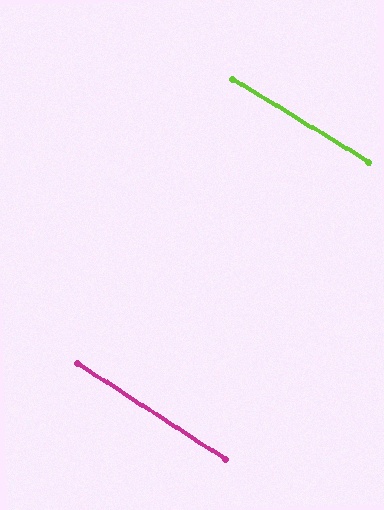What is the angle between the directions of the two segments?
Approximately 2 degrees.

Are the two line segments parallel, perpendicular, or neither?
Parallel — their directions differ by only 1.6°.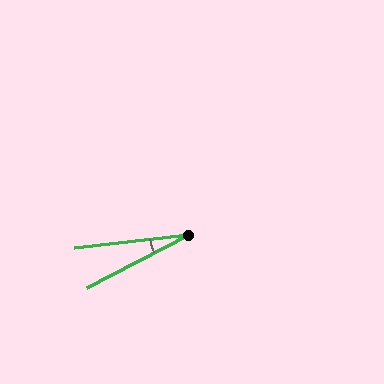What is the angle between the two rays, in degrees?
Approximately 21 degrees.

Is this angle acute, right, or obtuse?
It is acute.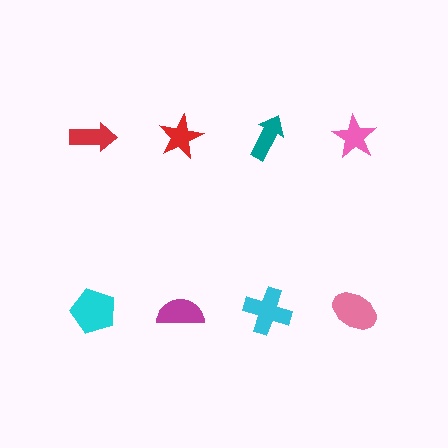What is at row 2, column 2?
A magenta semicircle.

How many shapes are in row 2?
4 shapes.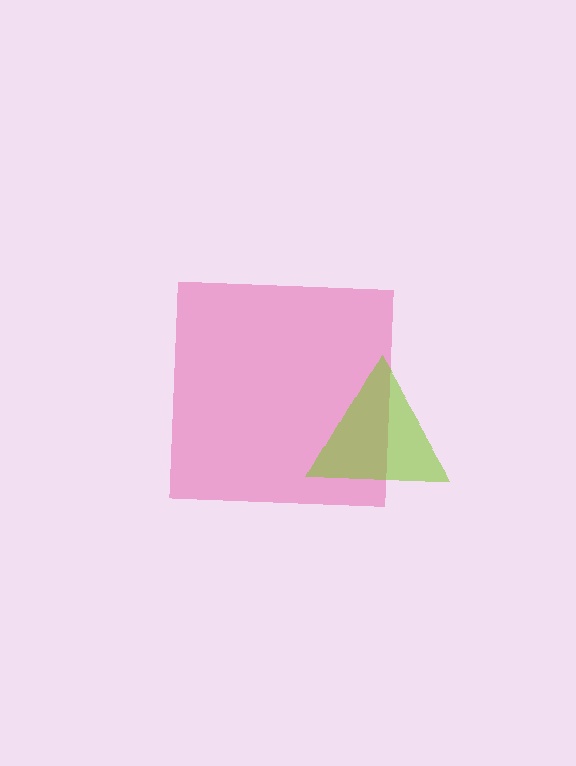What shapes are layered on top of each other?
The layered shapes are: a pink square, a lime triangle.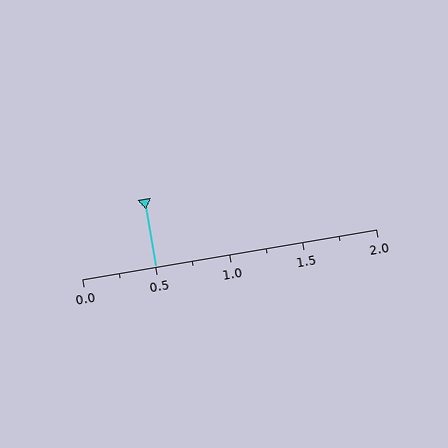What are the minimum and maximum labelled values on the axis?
The axis runs from 0.0 to 2.0.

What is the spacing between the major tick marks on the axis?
The major ticks are spaced 0.5 apart.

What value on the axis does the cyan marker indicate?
The marker indicates approximately 0.5.